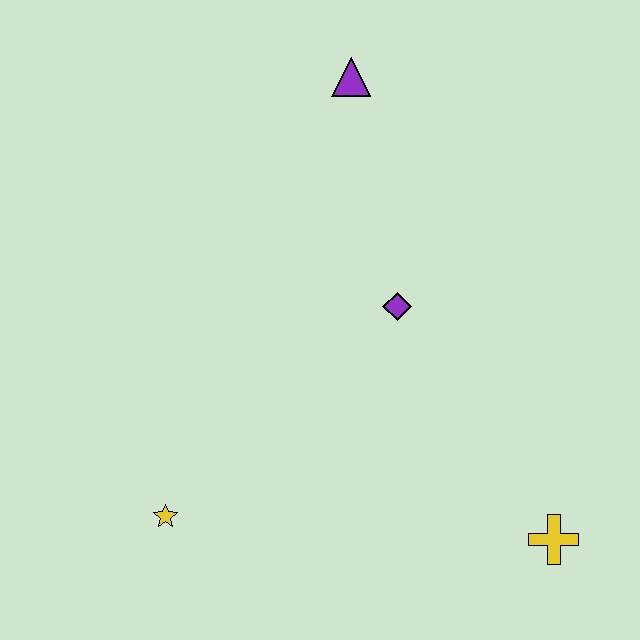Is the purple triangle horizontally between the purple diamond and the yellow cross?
No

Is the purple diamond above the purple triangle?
No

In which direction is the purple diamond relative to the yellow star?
The purple diamond is to the right of the yellow star.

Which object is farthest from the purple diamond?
The yellow star is farthest from the purple diamond.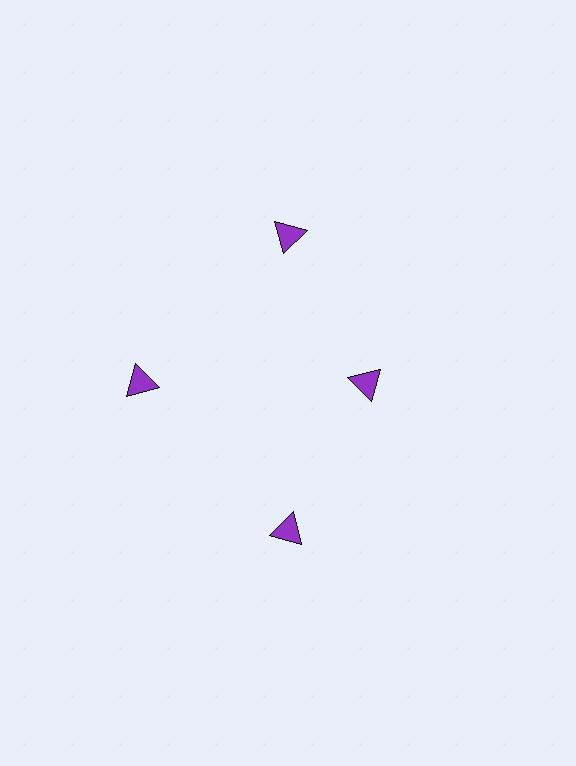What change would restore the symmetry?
The symmetry would be restored by moving it outward, back onto the ring so that all 4 triangles sit at equal angles and equal distance from the center.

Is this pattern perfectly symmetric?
No. The 4 purple triangles are arranged in a ring, but one element near the 3 o'clock position is pulled inward toward the center, breaking the 4-fold rotational symmetry.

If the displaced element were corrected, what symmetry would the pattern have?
It would have 4-fold rotational symmetry — the pattern would map onto itself every 90 degrees.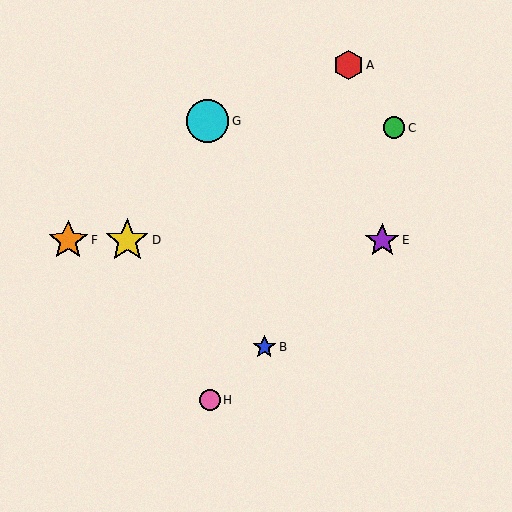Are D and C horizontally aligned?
No, D is at y≈240 and C is at y≈128.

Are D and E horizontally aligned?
Yes, both are at y≈240.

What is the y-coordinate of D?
Object D is at y≈240.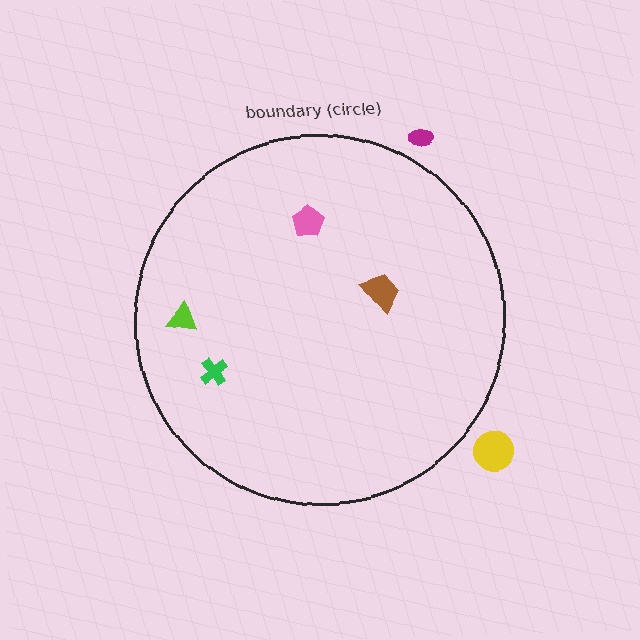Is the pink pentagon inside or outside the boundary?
Inside.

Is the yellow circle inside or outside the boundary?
Outside.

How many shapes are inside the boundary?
4 inside, 2 outside.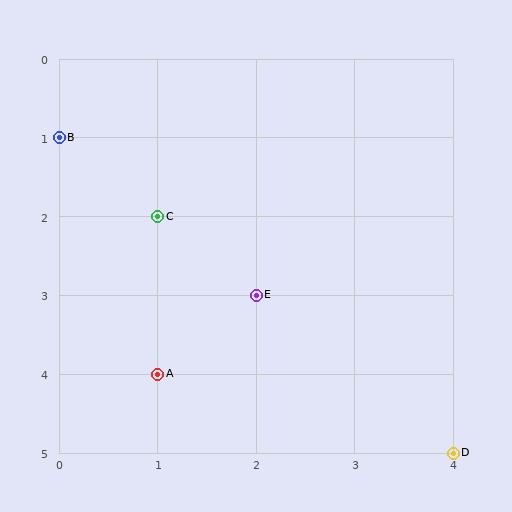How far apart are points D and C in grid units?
Points D and C are 3 columns and 3 rows apart (about 4.2 grid units diagonally).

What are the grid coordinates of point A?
Point A is at grid coordinates (1, 4).